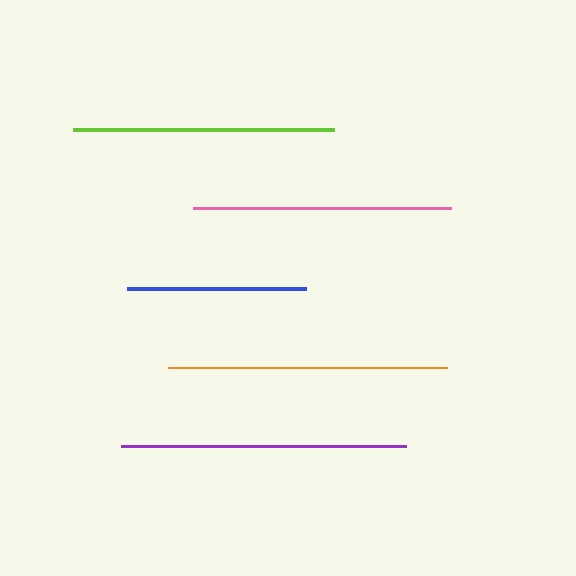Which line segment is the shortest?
The blue line is the shortest at approximately 179 pixels.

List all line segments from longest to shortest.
From longest to shortest: purple, orange, lime, pink, blue.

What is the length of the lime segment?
The lime segment is approximately 261 pixels long.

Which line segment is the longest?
The purple line is the longest at approximately 285 pixels.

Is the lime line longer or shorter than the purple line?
The purple line is longer than the lime line.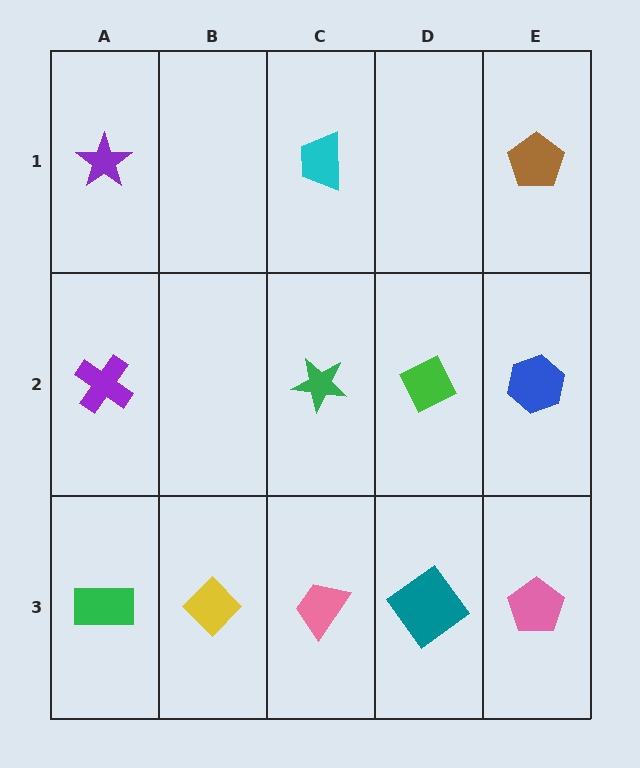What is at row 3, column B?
A yellow diamond.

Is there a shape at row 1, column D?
No, that cell is empty.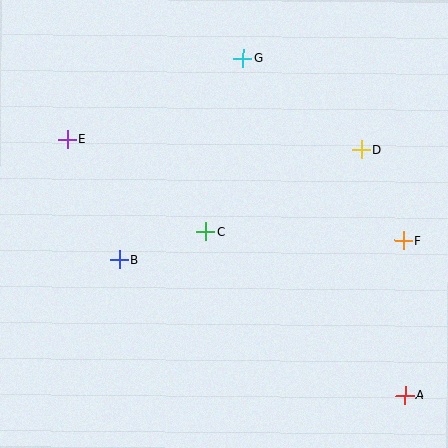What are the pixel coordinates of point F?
Point F is at (403, 240).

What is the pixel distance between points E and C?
The distance between E and C is 167 pixels.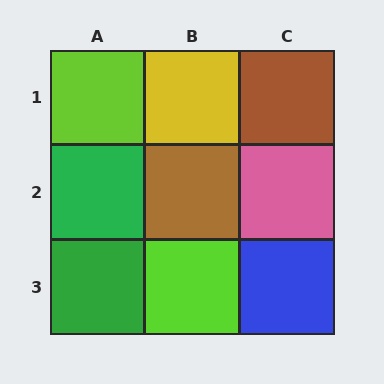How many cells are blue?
1 cell is blue.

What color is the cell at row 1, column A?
Lime.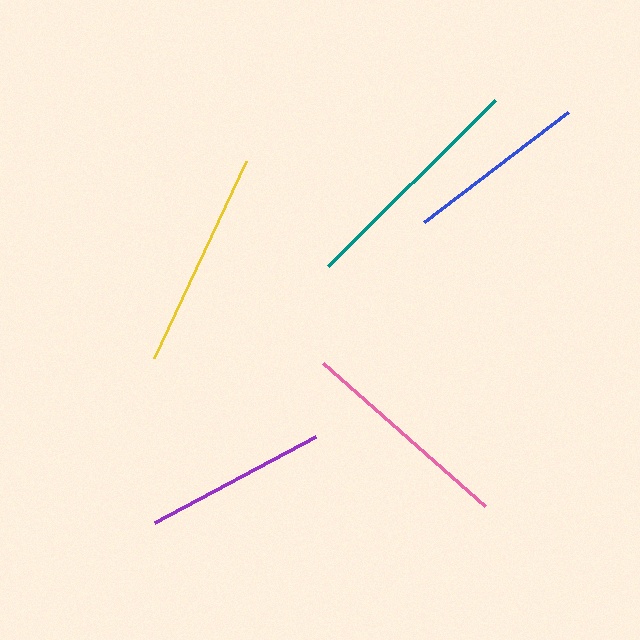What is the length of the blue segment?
The blue segment is approximately 181 pixels long.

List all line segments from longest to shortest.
From longest to shortest: teal, yellow, pink, purple, blue.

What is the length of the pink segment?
The pink segment is approximately 215 pixels long.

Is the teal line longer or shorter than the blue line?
The teal line is longer than the blue line.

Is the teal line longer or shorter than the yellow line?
The teal line is longer than the yellow line.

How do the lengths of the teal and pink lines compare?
The teal and pink lines are approximately the same length.